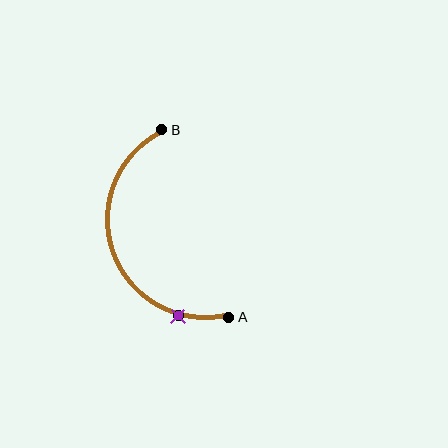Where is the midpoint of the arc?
The arc midpoint is the point on the curve farthest from the straight line joining A and B. It sits to the left of that line.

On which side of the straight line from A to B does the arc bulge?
The arc bulges to the left of the straight line connecting A and B.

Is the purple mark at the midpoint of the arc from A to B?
No. The purple mark lies on the arc but is closer to endpoint A. The arc midpoint would be at the point on the curve equidistant along the arc from both A and B.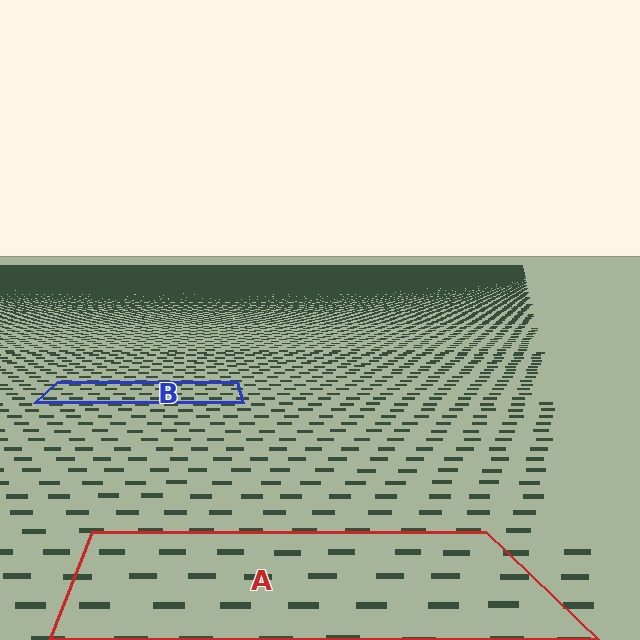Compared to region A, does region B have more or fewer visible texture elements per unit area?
Region B has more texture elements per unit area — they are packed more densely because it is farther away.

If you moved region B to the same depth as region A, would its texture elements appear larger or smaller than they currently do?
They would appear larger. At a closer depth, the same texture elements are projected at a bigger on-screen size.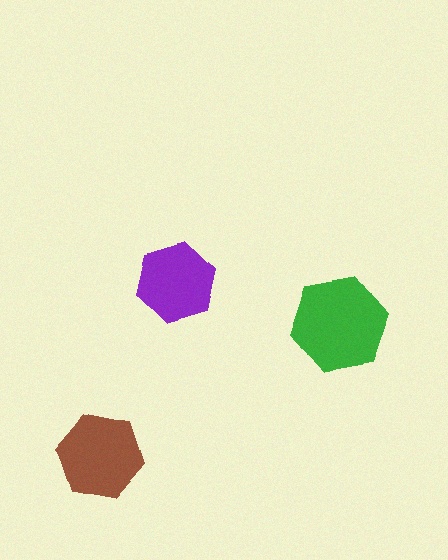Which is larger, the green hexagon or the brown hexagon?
The green one.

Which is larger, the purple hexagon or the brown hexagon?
The brown one.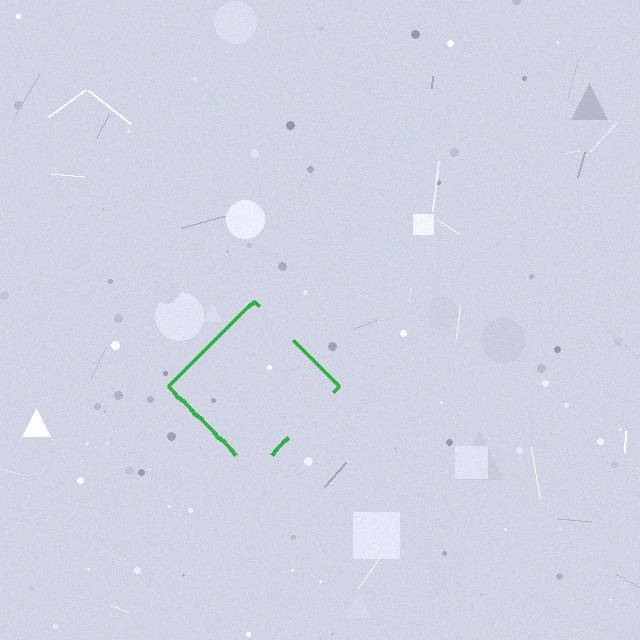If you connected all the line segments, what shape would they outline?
They would outline a diamond.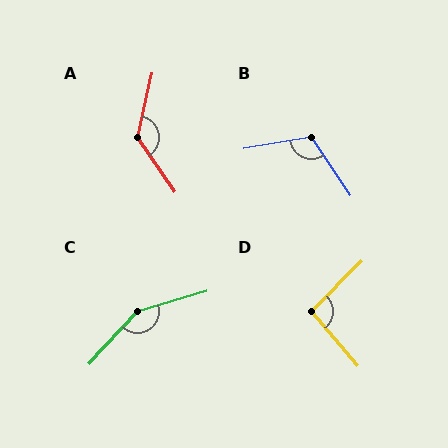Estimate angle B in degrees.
Approximately 114 degrees.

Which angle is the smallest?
D, at approximately 95 degrees.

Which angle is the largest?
C, at approximately 149 degrees.